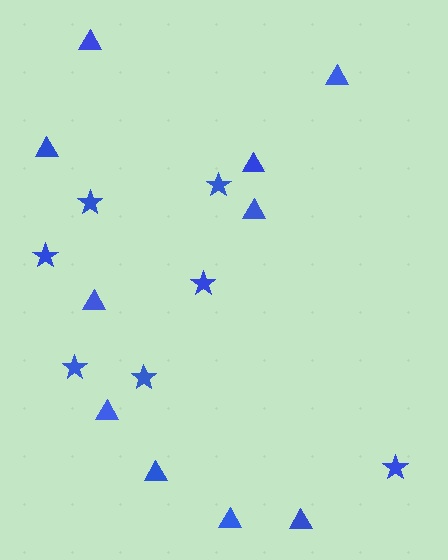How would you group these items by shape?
There are 2 groups: one group of stars (7) and one group of triangles (10).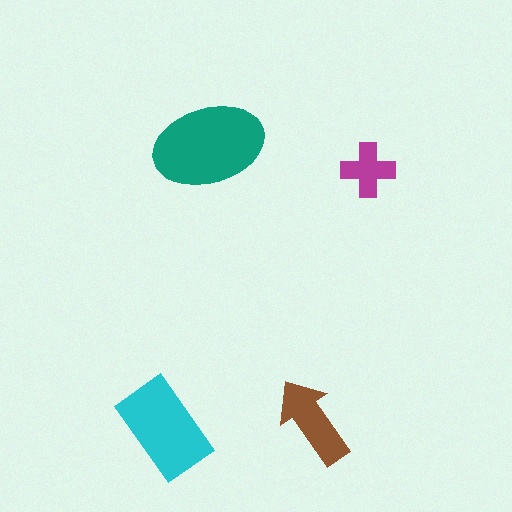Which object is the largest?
The teal ellipse.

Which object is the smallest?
The magenta cross.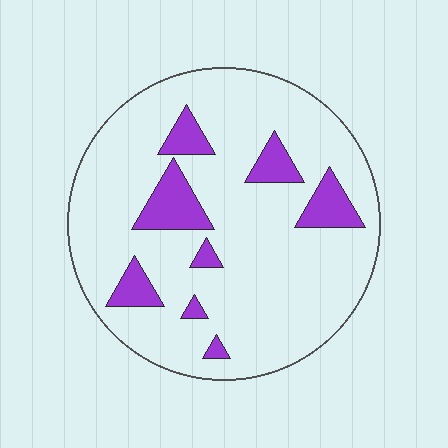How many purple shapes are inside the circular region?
8.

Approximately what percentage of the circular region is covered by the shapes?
Approximately 15%.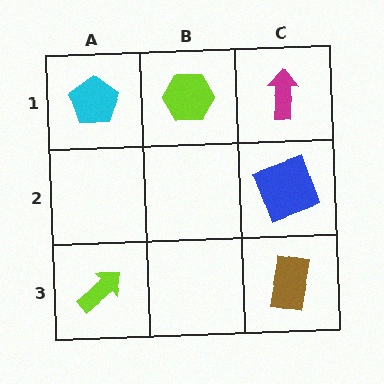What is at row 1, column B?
A lime hexagon.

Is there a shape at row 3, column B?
No, that cell is empty.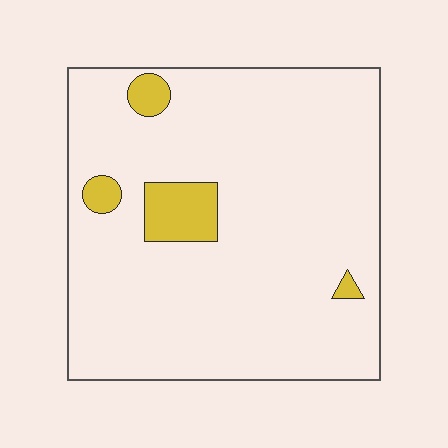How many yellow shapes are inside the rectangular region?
4.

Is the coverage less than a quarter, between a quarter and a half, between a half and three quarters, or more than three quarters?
Less than a quarter.